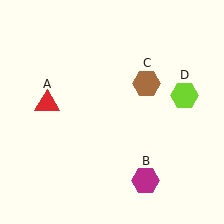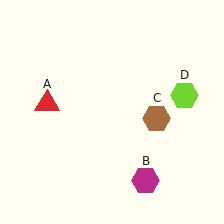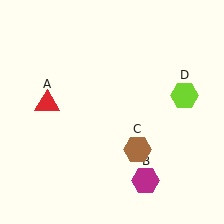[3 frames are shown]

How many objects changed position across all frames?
1 object changed position: brown hexagon (object C).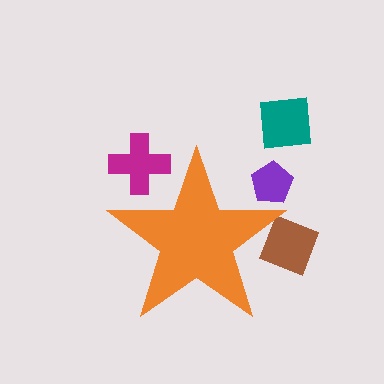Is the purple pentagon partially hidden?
Yes, the purple pentagon is partially hidden behind the orange star.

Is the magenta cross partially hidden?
Yes, the magenta cross is partially hidden behind the orange star.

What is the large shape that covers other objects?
An orange star.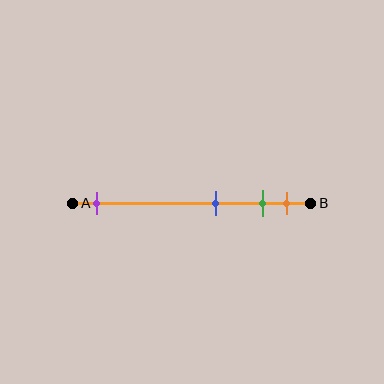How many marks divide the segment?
There are 4 marks dividing the segment.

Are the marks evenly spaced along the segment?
No, the marks are not evenly spaced.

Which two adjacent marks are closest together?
The green and orange marks are the closest adjacent pair.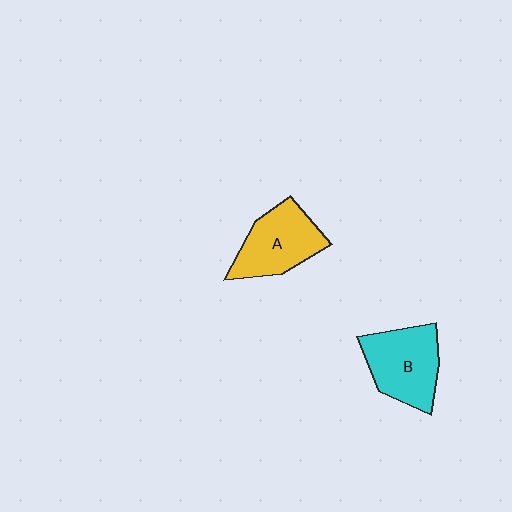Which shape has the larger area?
Shape B (cyan).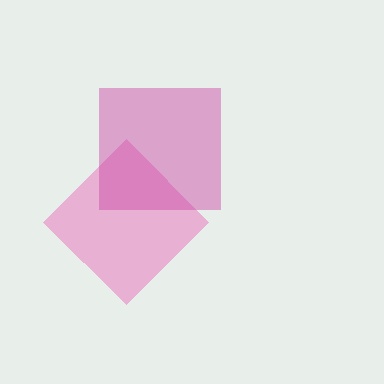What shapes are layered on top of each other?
The layered shapes are: a pink diamond, a magenta square.